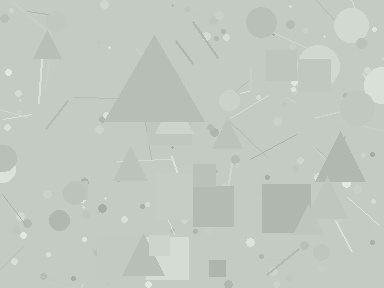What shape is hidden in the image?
A triangle is hidden in the image.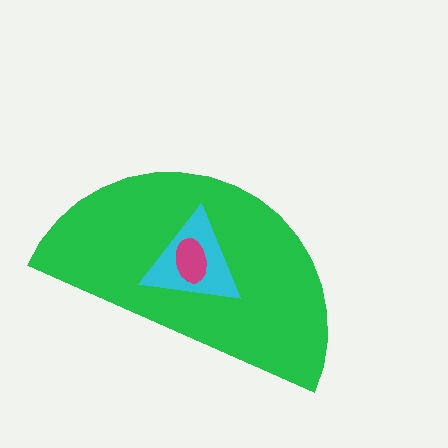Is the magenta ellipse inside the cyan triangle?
Yes.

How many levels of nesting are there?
3.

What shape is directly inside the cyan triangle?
The magenta ellipse.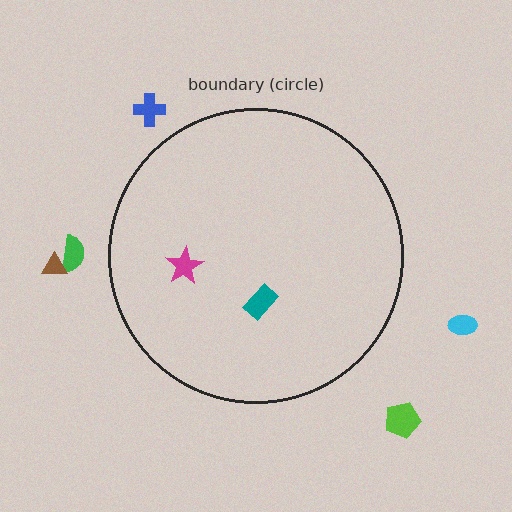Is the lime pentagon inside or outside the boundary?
Outside.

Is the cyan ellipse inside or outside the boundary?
Outside.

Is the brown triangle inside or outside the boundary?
Outside.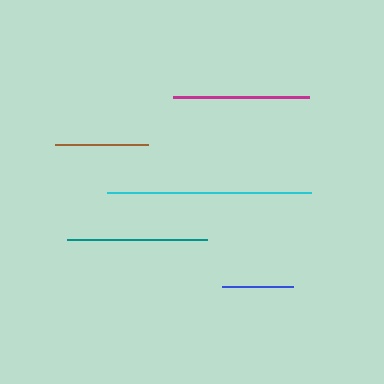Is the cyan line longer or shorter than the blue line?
The cyan line is longer than the blue line.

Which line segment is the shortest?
The blue line is the shortest at approximately 71 pixels.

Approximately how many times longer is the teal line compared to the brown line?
The teal line is approximately 1.5 times the length of the brown line.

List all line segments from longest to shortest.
From longest to shortest: cyan, teal, magenta, brown, blue.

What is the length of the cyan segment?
The cyan segment is approximately 204 pixels long.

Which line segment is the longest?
The cyan line is the longest at approximately 204 pixels.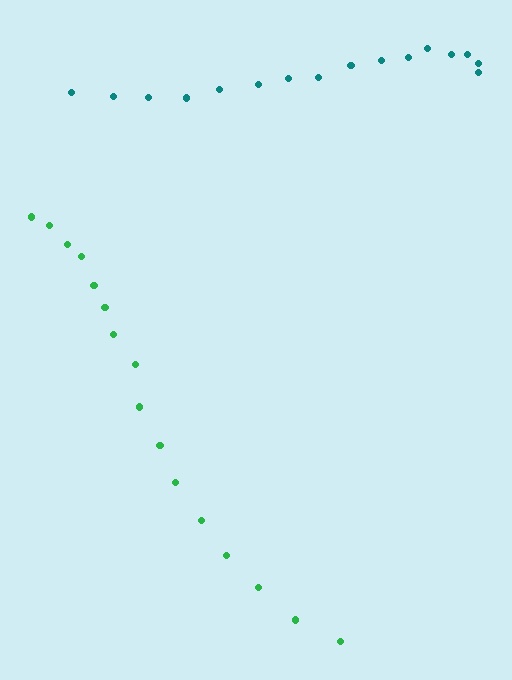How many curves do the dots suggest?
There are 2 distinct paths.